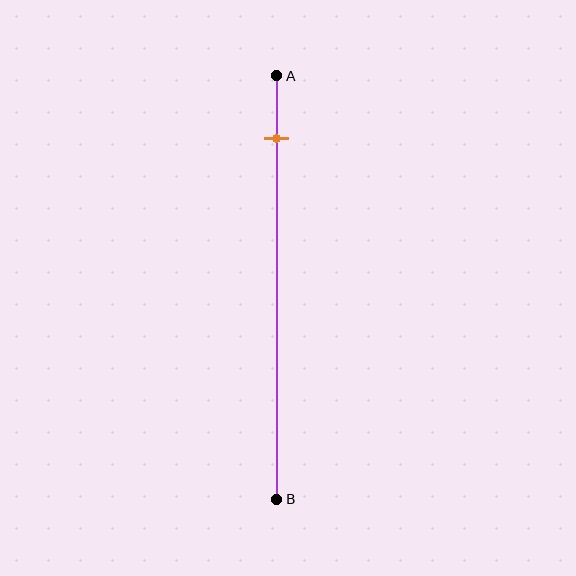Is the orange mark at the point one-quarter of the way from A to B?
No, the mark is at about 15% from A, not at the 25% one-quarter point.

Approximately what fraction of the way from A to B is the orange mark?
The orange mark is approximately 15% of the way from A to B.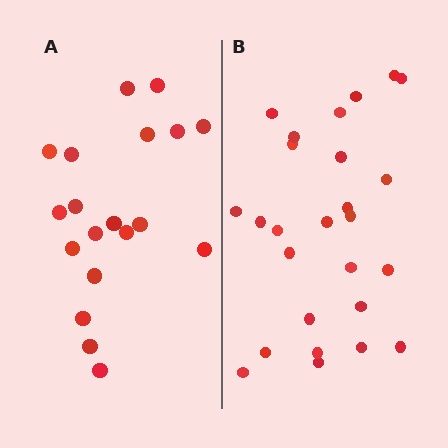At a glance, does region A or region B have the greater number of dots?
Region B (the right region) has more dots.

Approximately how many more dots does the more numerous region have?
Region B has roughly 8 or so more dots than region A.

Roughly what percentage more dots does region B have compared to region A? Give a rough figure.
About 35% more.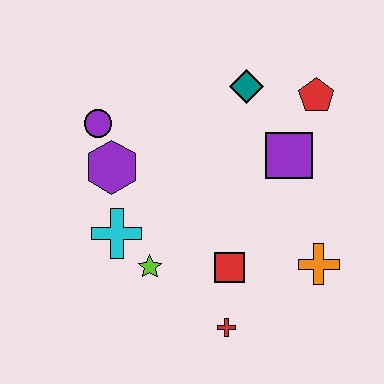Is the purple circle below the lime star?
No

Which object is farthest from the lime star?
The red pentagon is farthest from the lime star.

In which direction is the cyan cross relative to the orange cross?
The cyan cross is to the left of the orange cross.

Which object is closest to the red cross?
The red square is closest to the red cross.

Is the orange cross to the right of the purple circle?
Yes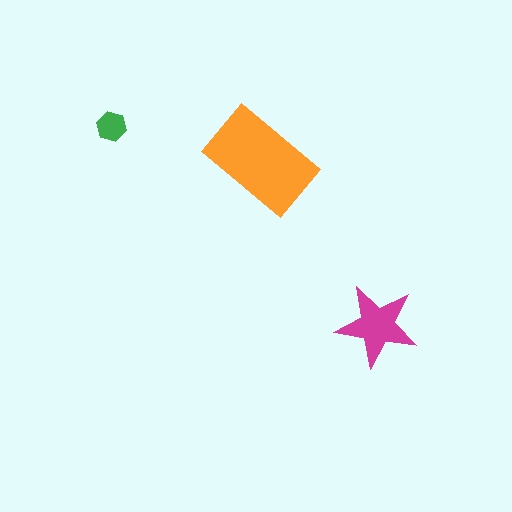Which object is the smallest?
The green hexagon.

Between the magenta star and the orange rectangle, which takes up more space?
The orange rectangle.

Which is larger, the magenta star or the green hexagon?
The magenta star.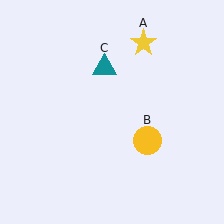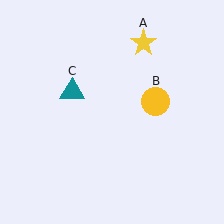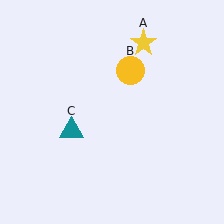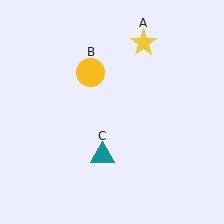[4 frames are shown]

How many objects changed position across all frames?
2 objects changed position: yellow circle (object B), teal triangle (object C).